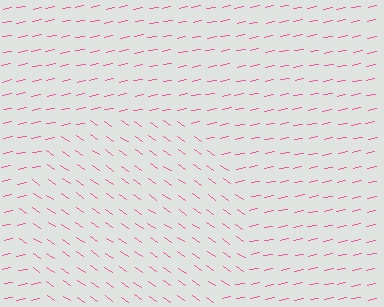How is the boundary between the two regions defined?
The boundary is defined purely by a change in line orientation (approximately 45 degrees difference). All lines are the same color and thickness.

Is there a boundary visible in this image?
Yes, there is a texture boundary formed by a change in line orientation.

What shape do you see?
I see a circle.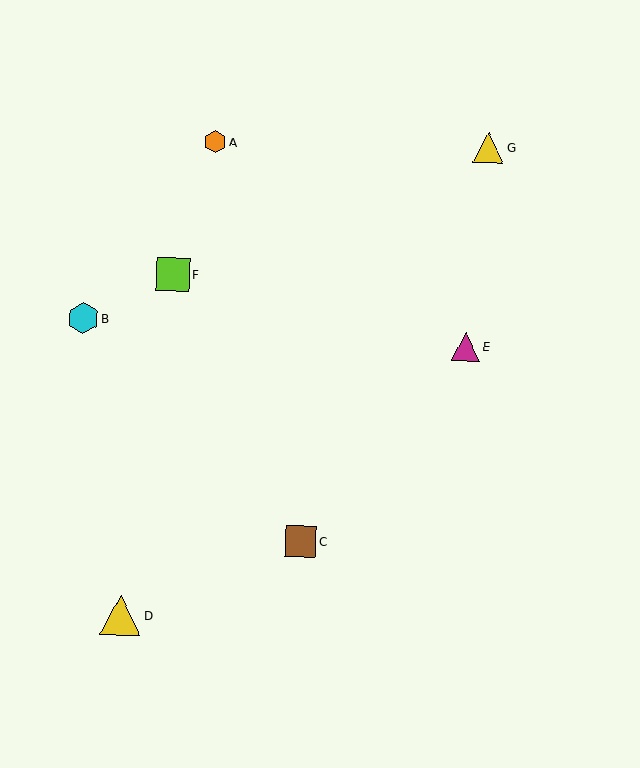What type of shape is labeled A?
Shape A is an orange hexagon.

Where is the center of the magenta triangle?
The center of the magenta triangle is at (466, 347).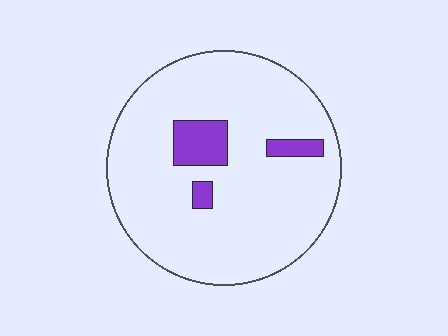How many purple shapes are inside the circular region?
3.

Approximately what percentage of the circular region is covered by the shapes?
Approximately 10%.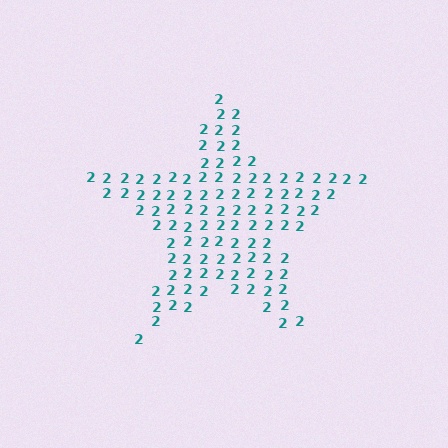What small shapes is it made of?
It is made of small digit 2's.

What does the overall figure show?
The overall figure shows a star.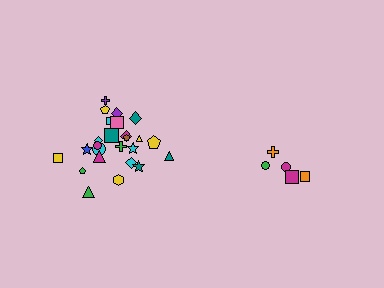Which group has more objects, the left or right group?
The left group.